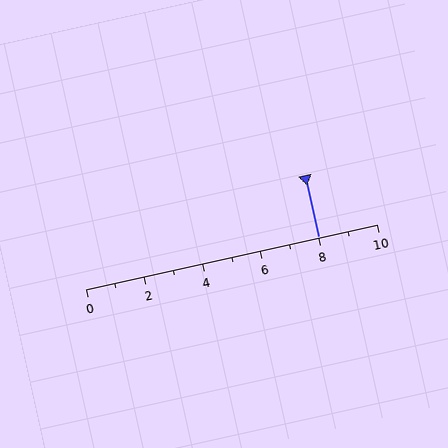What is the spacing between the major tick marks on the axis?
The major ticks are spaced 2 apart.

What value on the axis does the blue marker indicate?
The marker indicates approximately 8.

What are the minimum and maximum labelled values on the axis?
The axis runs from 0 to 10.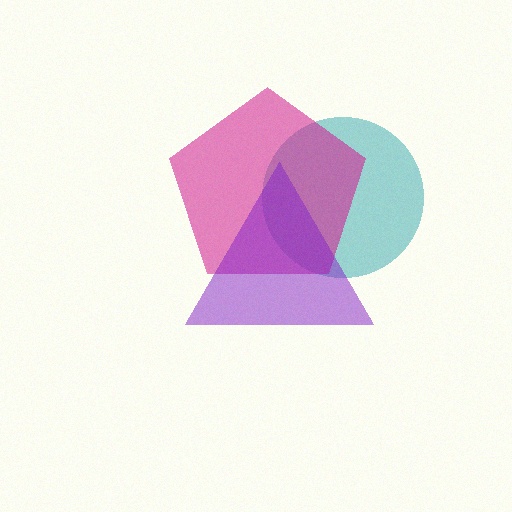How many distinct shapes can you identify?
There are 3 distinct shapes: a teal circle, a magenta pentagon, a purple triangle.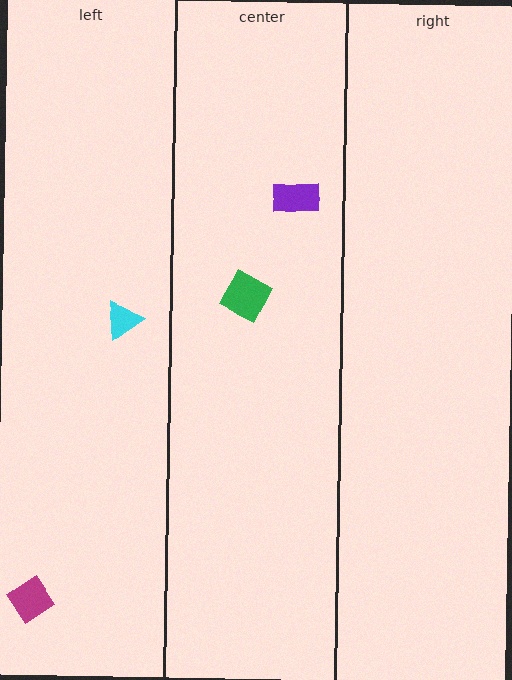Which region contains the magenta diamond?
The left region.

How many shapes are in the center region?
2.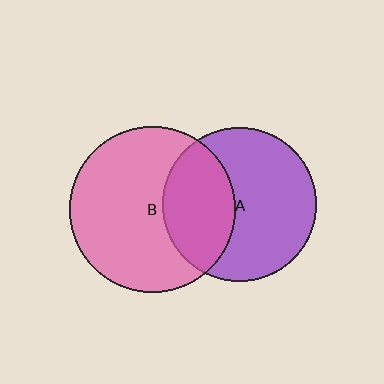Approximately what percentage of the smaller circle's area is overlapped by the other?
Approximately 35%.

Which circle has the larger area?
Circle B (pink).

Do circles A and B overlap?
Yes.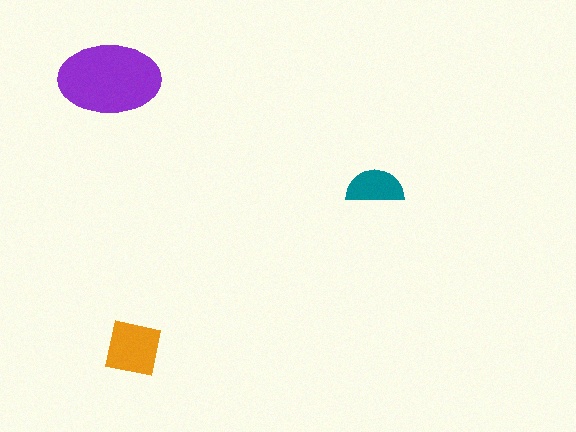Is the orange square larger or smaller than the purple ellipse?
Smaller.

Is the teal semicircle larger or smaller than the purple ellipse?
Smaller.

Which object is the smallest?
The teal semicircle.